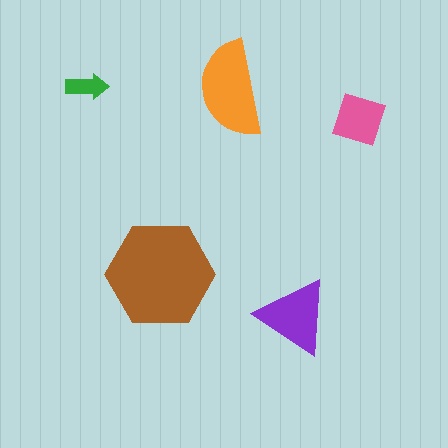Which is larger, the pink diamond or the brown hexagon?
The brown hexagon.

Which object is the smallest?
The green arrow.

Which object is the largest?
The brown hexagon.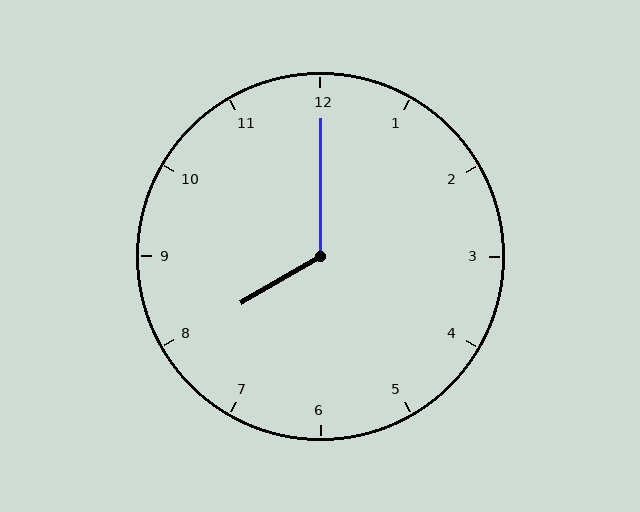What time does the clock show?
8:00.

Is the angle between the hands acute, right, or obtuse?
It is obtuse.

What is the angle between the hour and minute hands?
Approximately 120 degrees.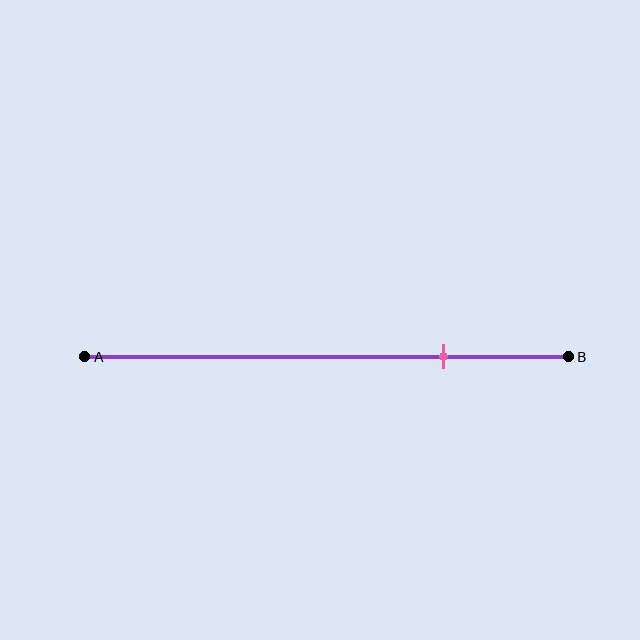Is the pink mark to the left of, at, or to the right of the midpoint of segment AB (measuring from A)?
The pink mark is to the right of the midpoint of segment AB.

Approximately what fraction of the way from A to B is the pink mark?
The pink mark is approximately 75% of the way from A to B.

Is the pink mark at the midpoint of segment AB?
No, the mark is at about 75% from A, not at the 50% midpoint.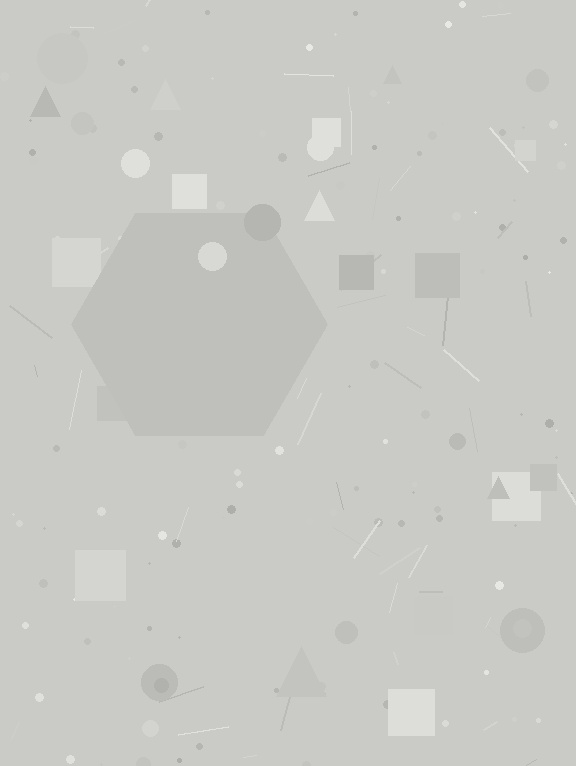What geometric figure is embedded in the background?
A hexagon is embedded in the background.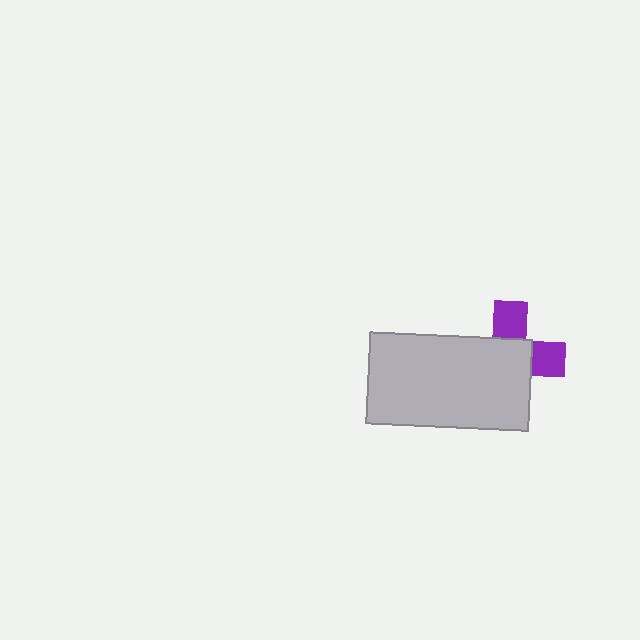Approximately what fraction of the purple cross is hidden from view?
Roughly 63% of the purple cross is hidden behind the light gray rectangle.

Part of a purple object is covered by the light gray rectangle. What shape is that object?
It is a cross.